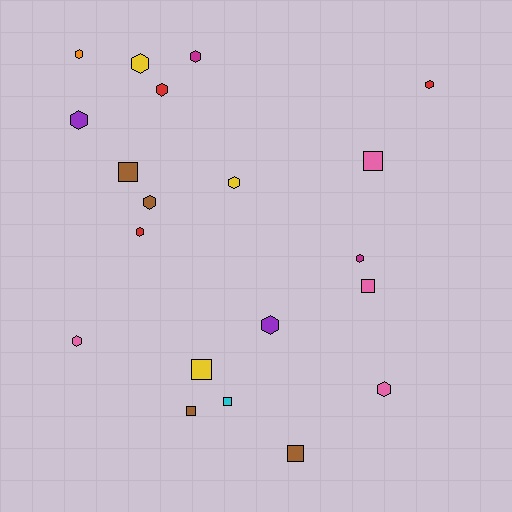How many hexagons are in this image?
There are 13 hexagons.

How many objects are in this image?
There are 20 objects.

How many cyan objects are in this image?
There is 1 cyan object.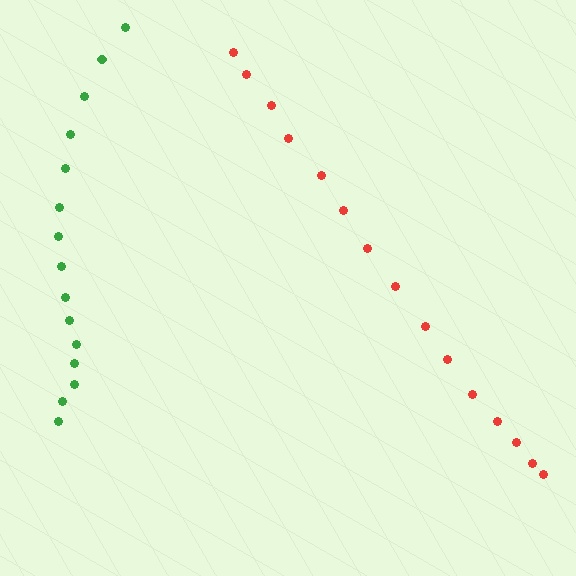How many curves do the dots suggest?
There are 2 distinct paths.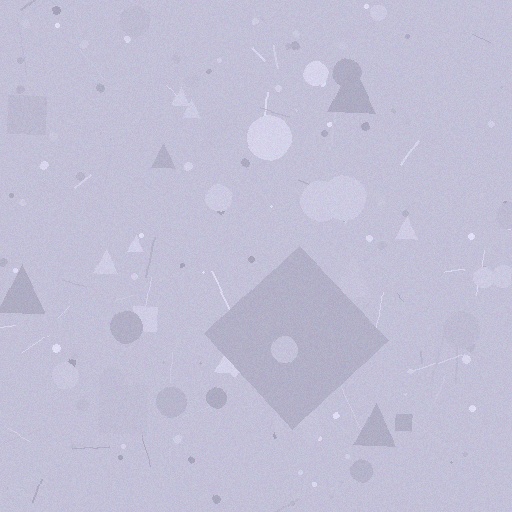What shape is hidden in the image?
A diamond is hidden in the image.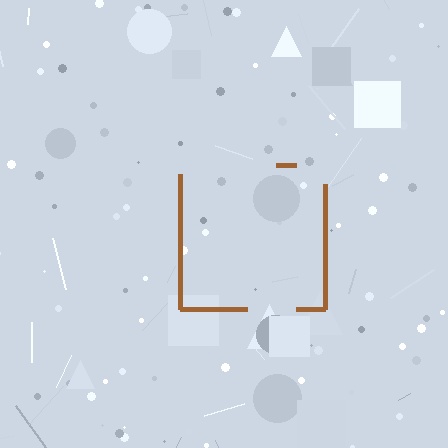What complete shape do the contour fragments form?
The contour fragments form a square.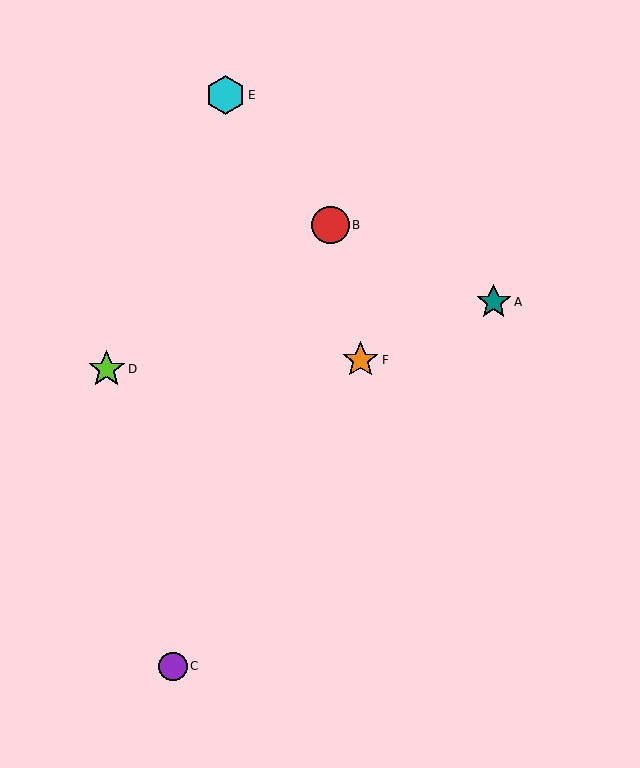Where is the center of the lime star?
The center of the lime star is at (107, 369).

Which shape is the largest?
The cyan hexagon (labeled E) is the largest.